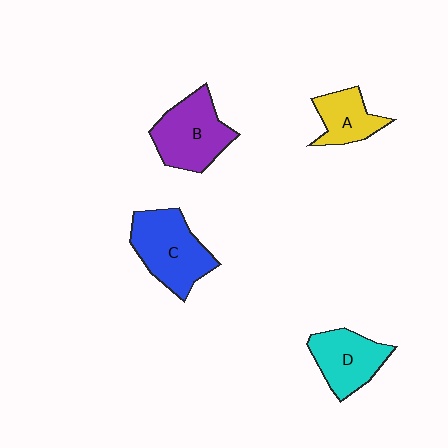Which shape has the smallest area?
Shape A (yellow).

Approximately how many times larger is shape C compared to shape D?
Approximately 1.3 times.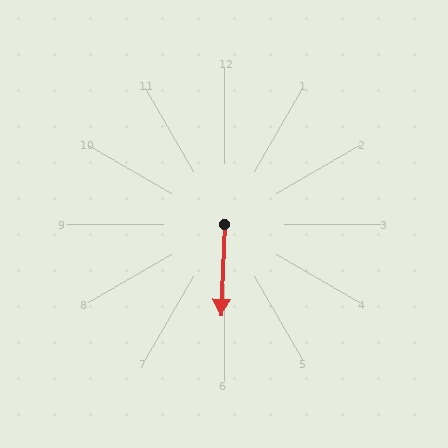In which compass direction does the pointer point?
South.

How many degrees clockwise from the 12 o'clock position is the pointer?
Approximately 182 degrees.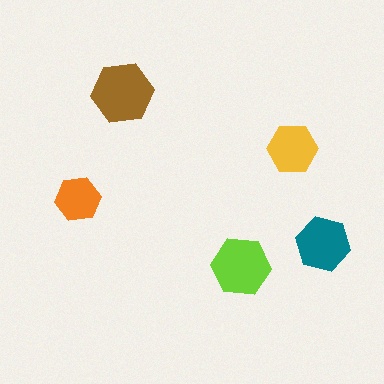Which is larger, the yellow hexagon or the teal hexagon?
The teal one.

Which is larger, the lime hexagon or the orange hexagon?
The lime one.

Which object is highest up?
The brown hexagon is topmost.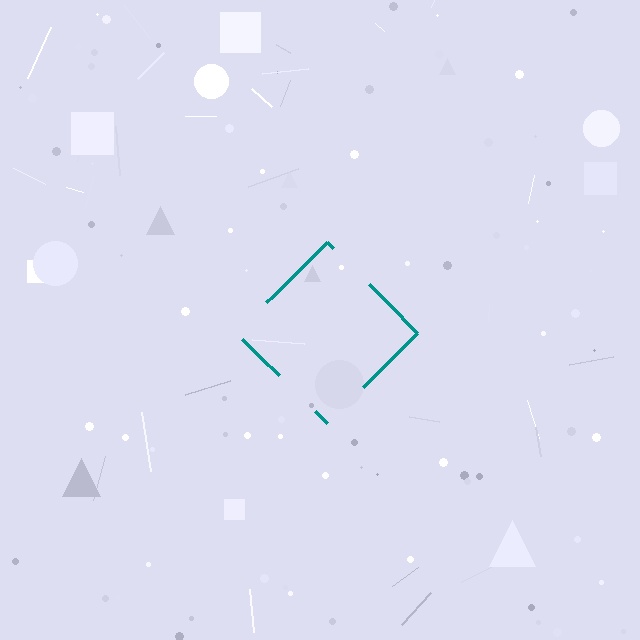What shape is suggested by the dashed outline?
The dashed outline suggests a diamond.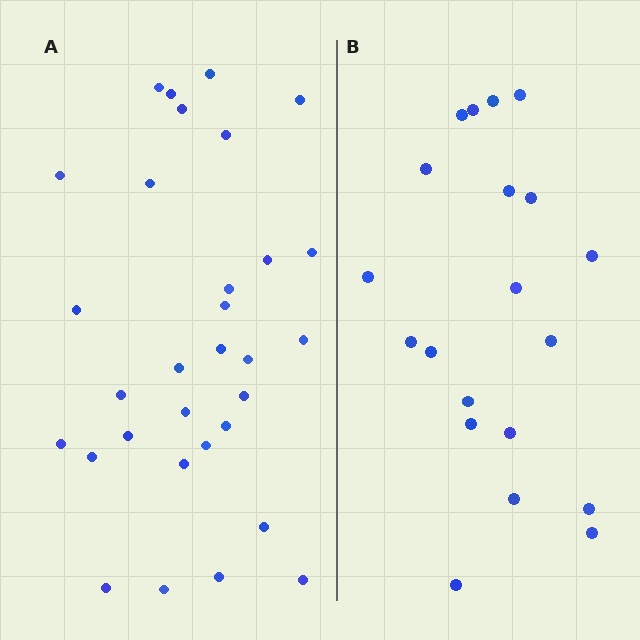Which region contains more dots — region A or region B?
Region A (the left region) has more dots.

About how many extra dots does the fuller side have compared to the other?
Region A has roughly 12 or so more dots than region B.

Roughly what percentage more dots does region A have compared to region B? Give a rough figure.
About 55% more.